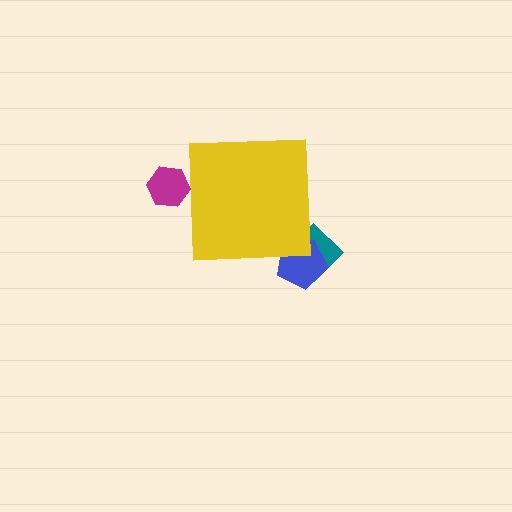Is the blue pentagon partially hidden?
Yes, the blue pentagon is partially hidden behind the yellow square.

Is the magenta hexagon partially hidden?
Yes, the magenta hexagon is partially hidden behind the yellow square.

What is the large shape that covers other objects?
A yellow square.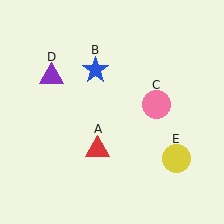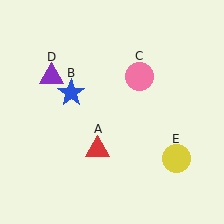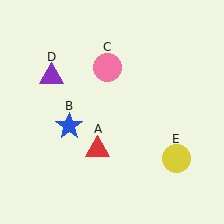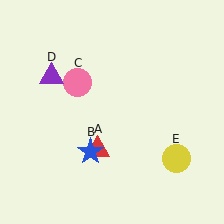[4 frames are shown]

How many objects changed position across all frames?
2 objects changed position: blue star (object B), pink circle (object C).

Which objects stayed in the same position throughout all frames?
Red triangle (object A) and purple triangle (object D) and yellow circle (object E) remained stationary.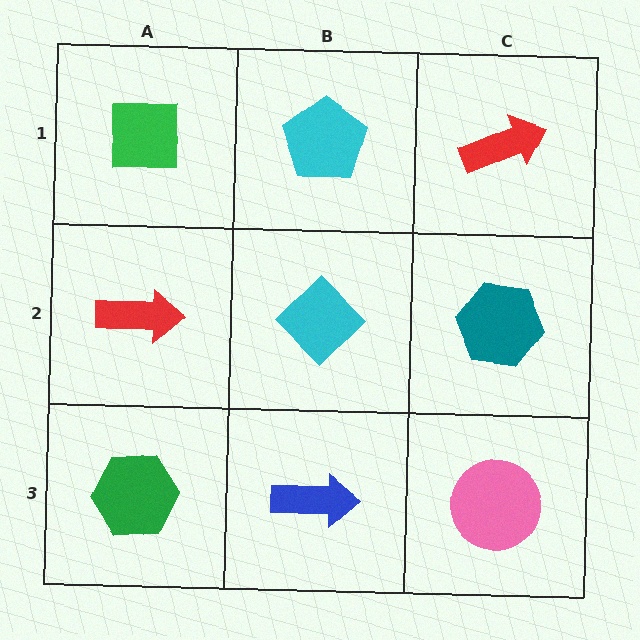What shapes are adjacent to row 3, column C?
A teal hexagon (row 2, column C), a blue arrow (row 3, column B).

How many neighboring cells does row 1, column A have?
2.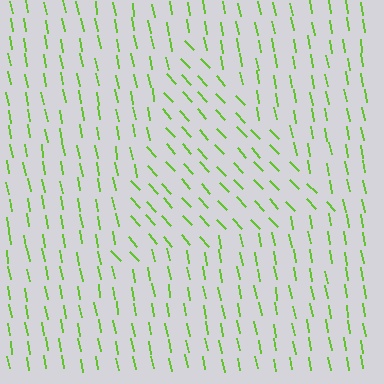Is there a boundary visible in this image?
Yes, there is a texture boundary formed by a change in line orientation.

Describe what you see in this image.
The image is filled with small lime line segments. A triangle region in the image has lines oriented differently from the surrounding lines, creating a visible texture boundary.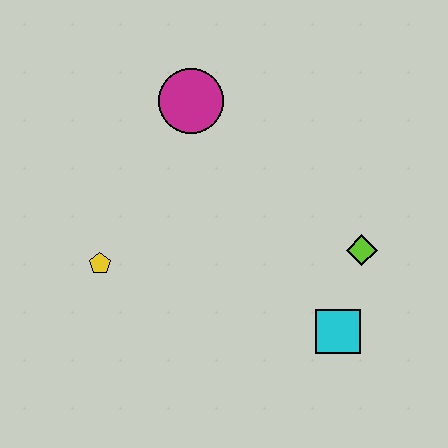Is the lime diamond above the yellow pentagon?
Yes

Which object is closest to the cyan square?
The lime diamond is closest to the cyan square.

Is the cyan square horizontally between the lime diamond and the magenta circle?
Yes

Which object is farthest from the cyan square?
The magenta circle is farthest from the cyan square.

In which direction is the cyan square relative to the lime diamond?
The cyan square is below the lime diamond.